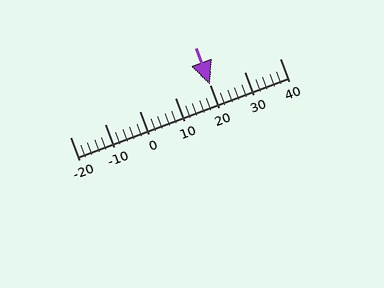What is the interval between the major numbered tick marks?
The major tick marks are spaced 10 units apart.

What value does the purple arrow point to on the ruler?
The purple arrow points to approximately 20.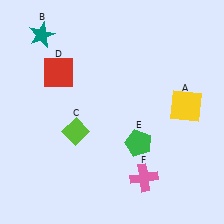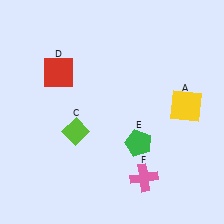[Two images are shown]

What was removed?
The teal star (B) was removed in Image 2.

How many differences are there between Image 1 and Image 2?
There is 1 difference between the two images.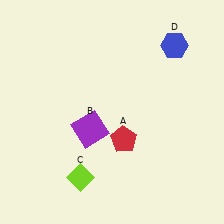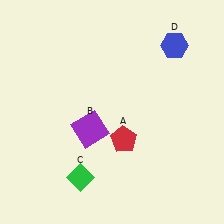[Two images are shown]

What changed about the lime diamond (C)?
In Image 1, C is lime. In Image 2, it changed to green.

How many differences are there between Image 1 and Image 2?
There is 1 difference between the two images.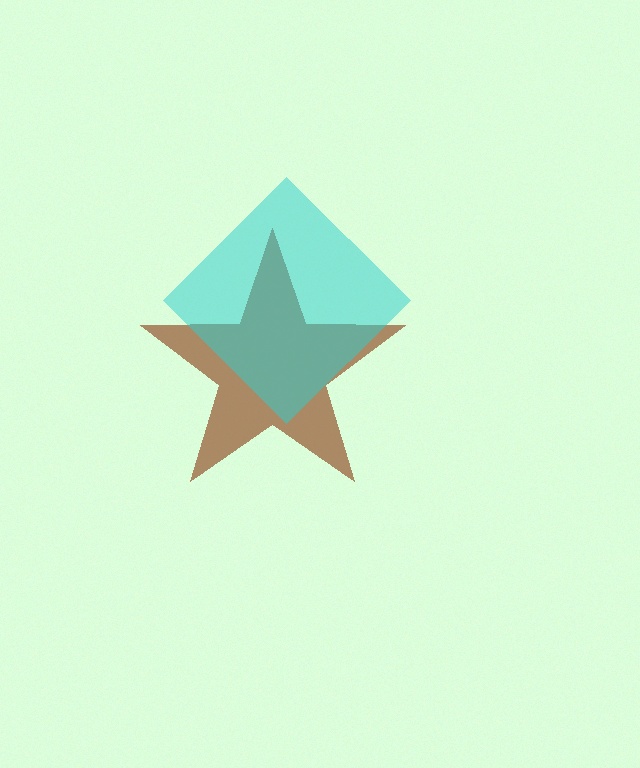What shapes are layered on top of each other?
The layered shapes are: a brown star, a cyan diamond.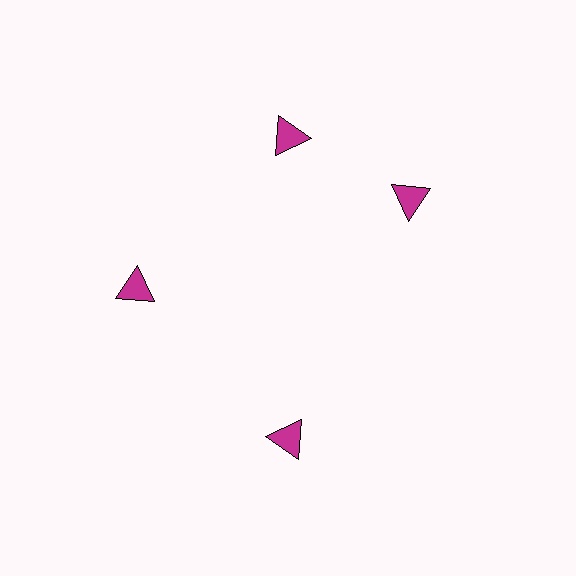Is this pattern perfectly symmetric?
No. The 4 magenta triangles are arranged in a ring, but one element near the 3 o'clock position is rotated out of alignment along the ring, breaking the 4-fold rotational symmetry.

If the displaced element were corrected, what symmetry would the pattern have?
It would have 4-fold rotational symmetry — the pattern would map onto itself every 90 degrees.